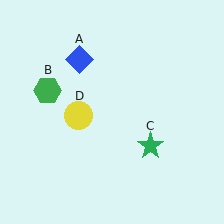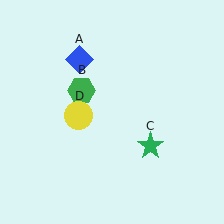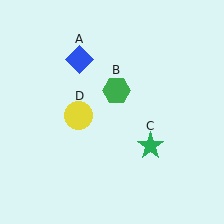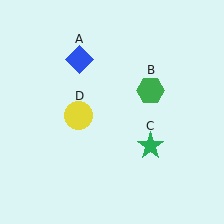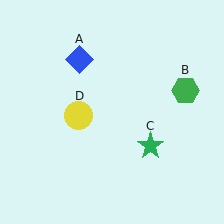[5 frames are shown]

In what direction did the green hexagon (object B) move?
The green hexagon (object B) moved right.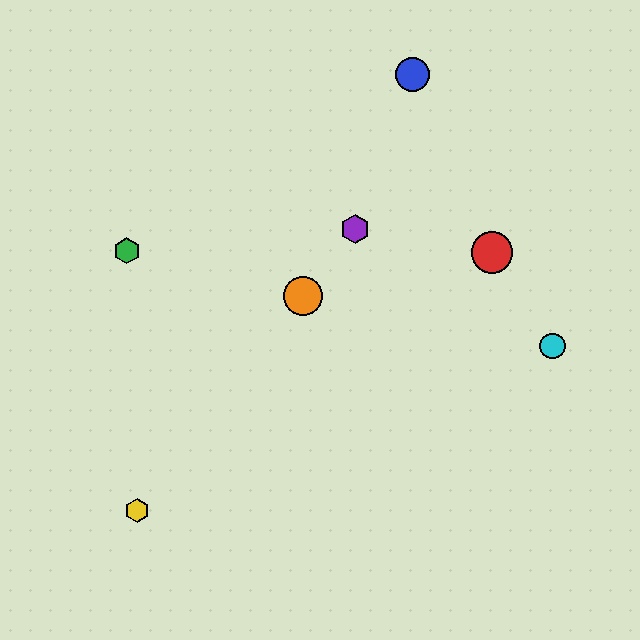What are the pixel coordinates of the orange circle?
The orange circle is at (303, 296).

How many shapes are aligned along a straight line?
3 shapes (the yellow hexagon, the purple hexagon, the orange circle) are aligned along a straight line.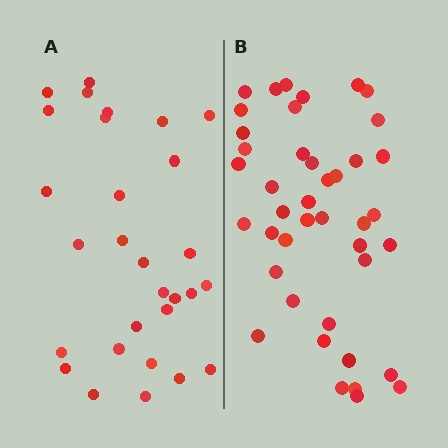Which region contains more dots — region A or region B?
Region B (the right region) has more dots.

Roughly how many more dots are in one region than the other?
Region B has approximately 15 more dots than region A.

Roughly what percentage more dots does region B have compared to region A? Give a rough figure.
About 45% more.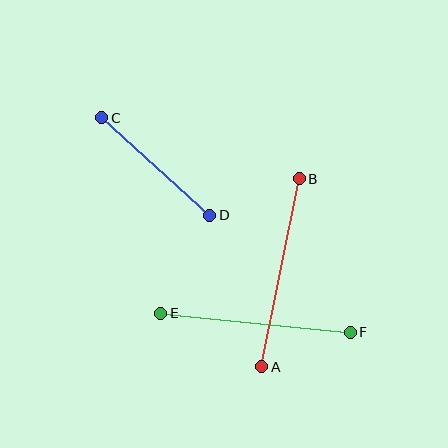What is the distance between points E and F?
The distance is approximately 190 pixels.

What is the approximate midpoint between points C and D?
The midpoint is at approximately (156, 167) pixels.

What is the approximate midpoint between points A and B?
The midpoint is at approximately (280, 273) pixels.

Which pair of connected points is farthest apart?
Points A and B are farthest apart.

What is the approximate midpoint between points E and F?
The midpoint is at approximately (256, 323) pixels.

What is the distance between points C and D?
The distance is approximately 145 pixels.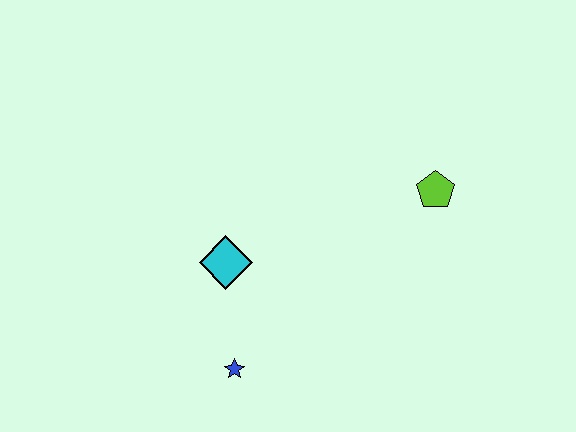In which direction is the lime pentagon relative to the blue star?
The lime pentagon is to the right of the blue star.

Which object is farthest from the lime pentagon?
The blue star is farthest from the lime pentagon.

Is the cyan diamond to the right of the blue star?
No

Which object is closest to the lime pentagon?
The cyan diamond is closest to the lime pentagon.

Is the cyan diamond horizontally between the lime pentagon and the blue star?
No